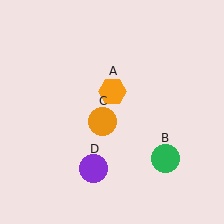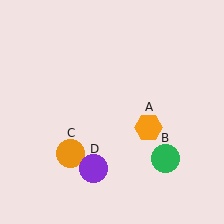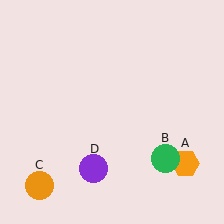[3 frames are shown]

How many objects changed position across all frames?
2 objects changed position: orange hexagon (object A), orange circle (object C).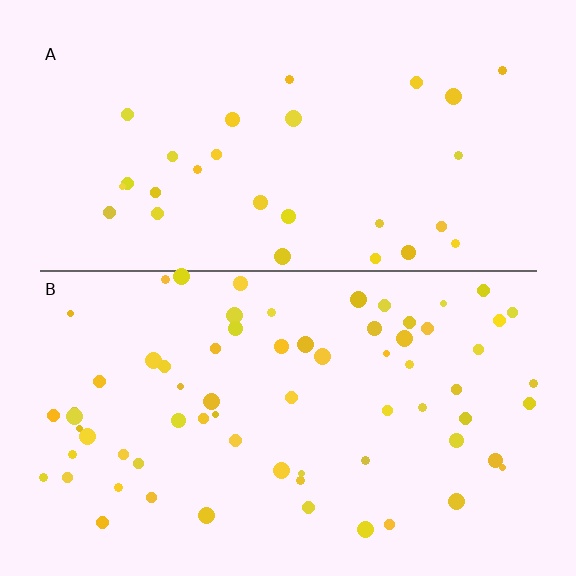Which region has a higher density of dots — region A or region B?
B (the bottom).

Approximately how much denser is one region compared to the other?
Approximately 2.3× — region B over region A.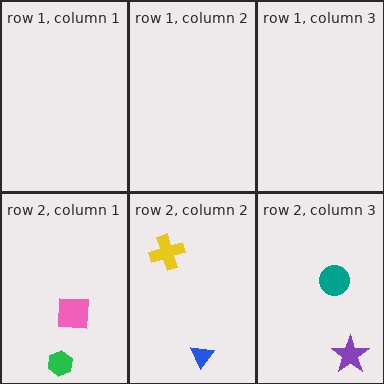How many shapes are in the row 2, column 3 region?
2.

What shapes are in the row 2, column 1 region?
The green hexagon, the pink square.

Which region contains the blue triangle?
The row 2, column 2 region.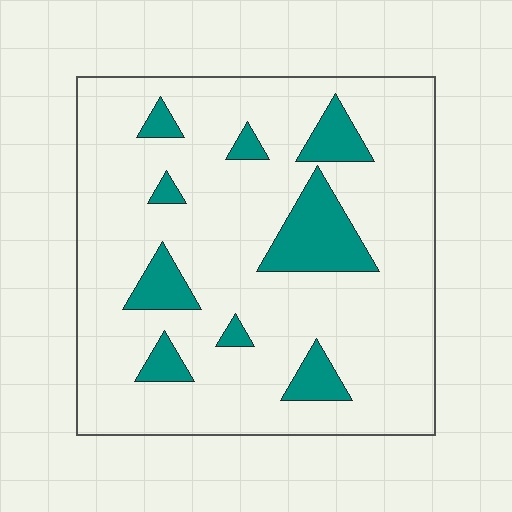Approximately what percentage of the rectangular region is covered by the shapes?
Approximately 15%.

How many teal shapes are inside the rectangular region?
9.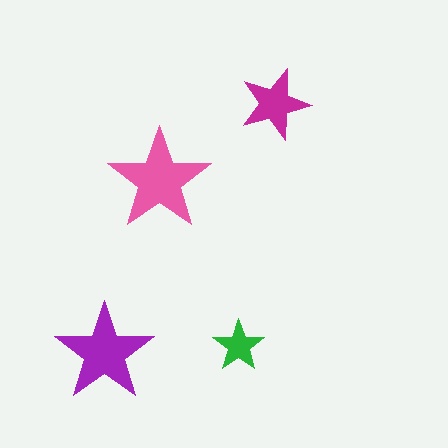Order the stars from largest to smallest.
the pink one, the purple one, the magenta one, the green one.